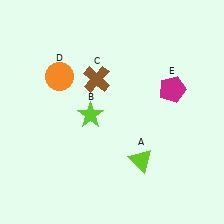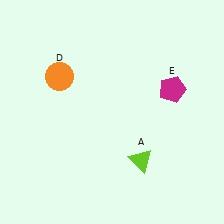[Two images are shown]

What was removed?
The lime star (B), the brown cross (C) were removed in Image 2.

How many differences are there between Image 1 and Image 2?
There are 2 differences between the two images.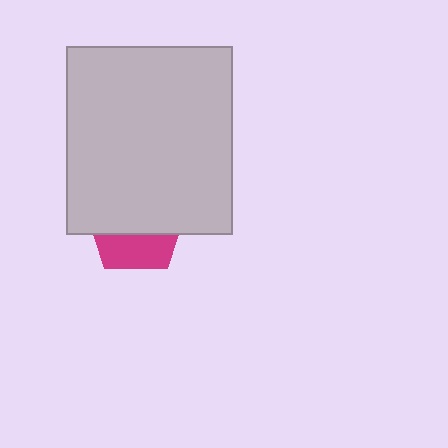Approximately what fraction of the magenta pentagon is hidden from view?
Roughly 63% of the magenta pentagon is hidden behind the light gray rectangle.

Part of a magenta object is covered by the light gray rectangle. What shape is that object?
It is a pentagon.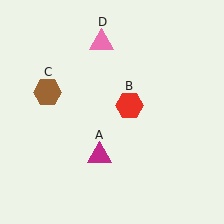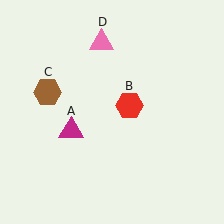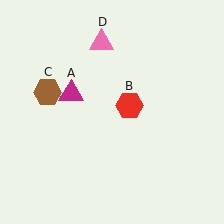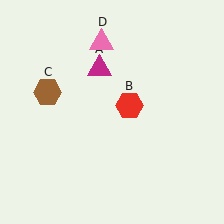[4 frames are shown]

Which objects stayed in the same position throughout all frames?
Red hexagon (object B) and brown hexagon (object C) and pink triangle (object D) remained stationary.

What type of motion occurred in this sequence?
The magenta triangle (object A) rotated clockwise around the center of the scene.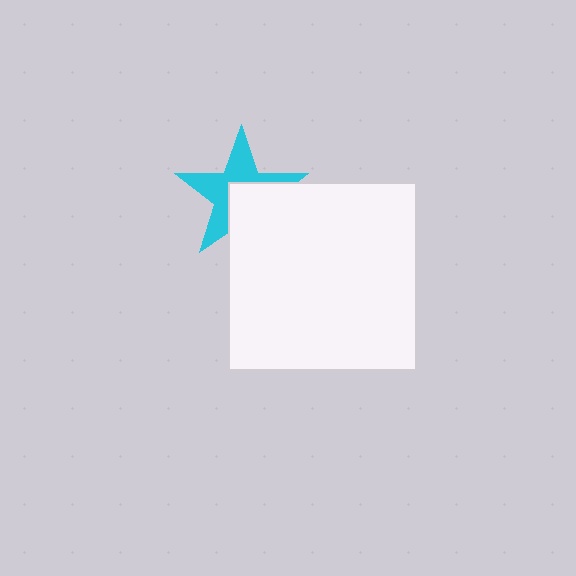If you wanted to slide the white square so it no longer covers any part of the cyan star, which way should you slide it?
Slide it toward the lower-right — that is the most direct way to separate the two shapes.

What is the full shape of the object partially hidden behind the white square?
The partially hidden object is a cyan star.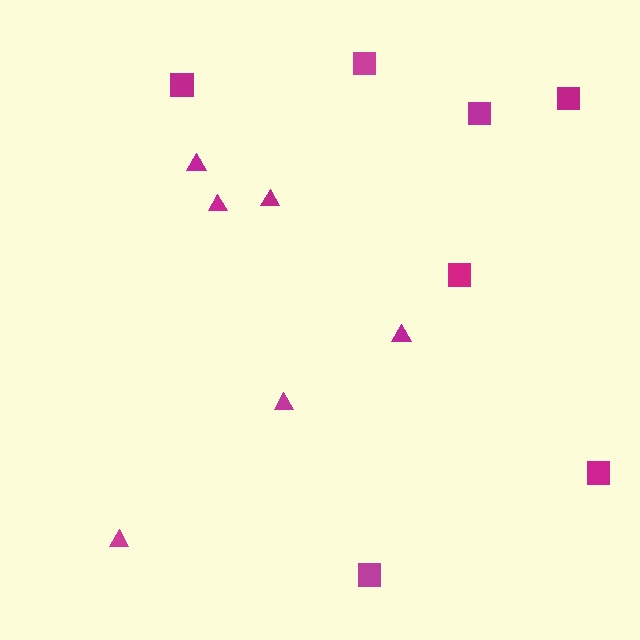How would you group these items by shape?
There are 2 groups: one group of triangles (6) and one group of squares (7).